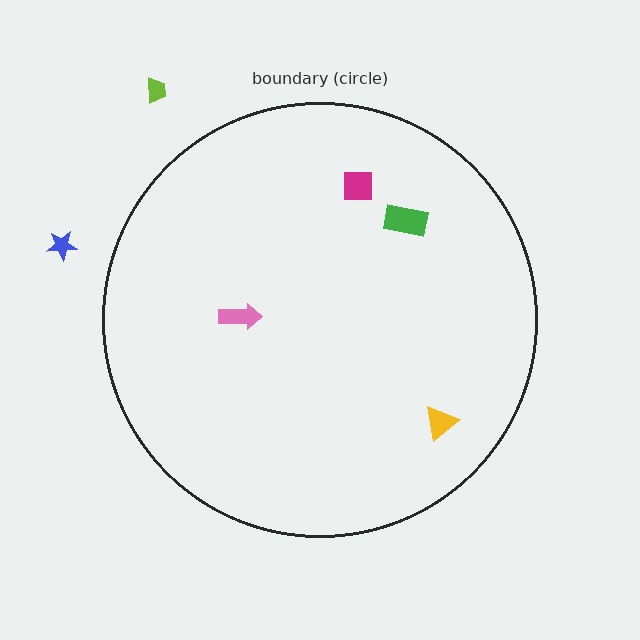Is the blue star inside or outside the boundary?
Outside.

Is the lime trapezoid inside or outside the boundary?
Outside.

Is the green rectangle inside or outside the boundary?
Inside.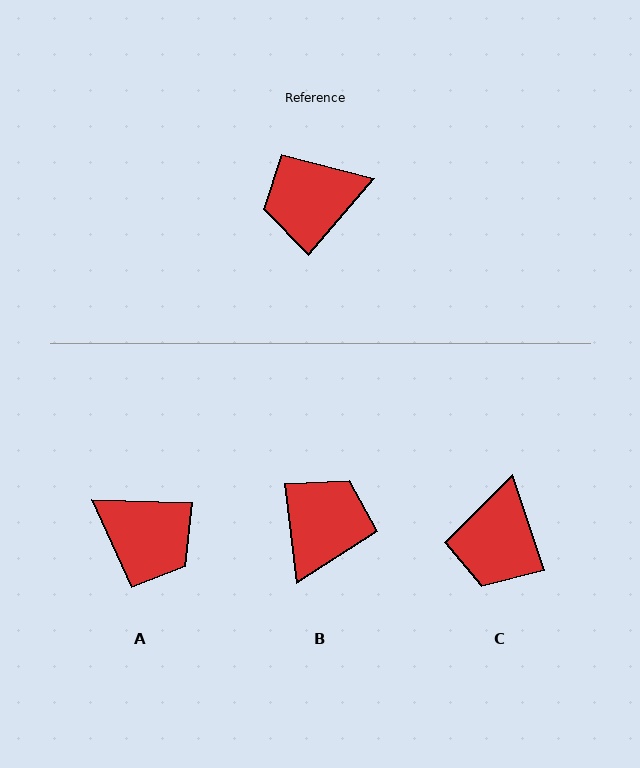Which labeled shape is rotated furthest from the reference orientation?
B, about 133 degrees away.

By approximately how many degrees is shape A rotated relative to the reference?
Approximately 129 degrees counter-clockwise.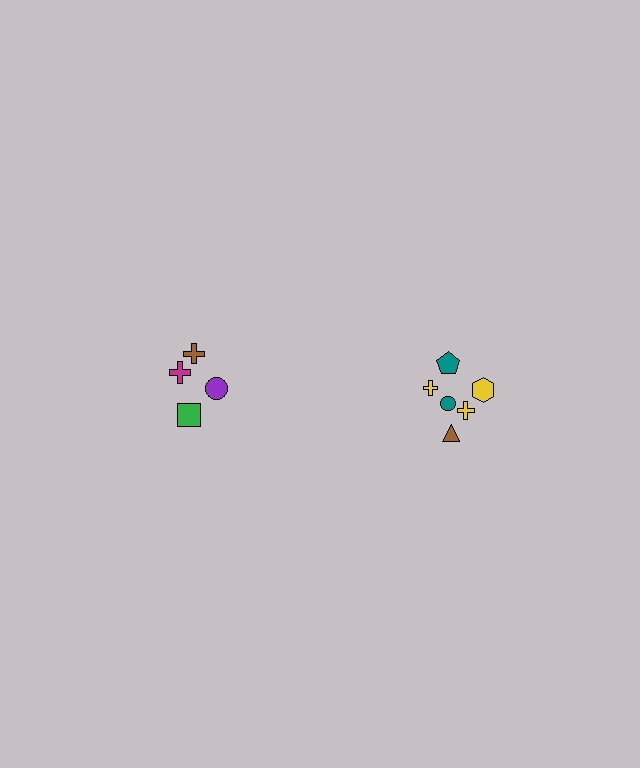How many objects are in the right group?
There are 6 objects.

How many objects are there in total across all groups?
There are 10 objects.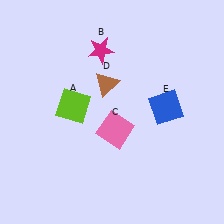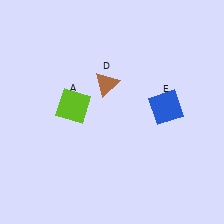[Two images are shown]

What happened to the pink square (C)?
The pink square (C) was removed in Image 2. It was in the bottom-right area of Image 1.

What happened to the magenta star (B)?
The magenta star (B) was removed in Image 2. It was in the top-left area of Image 1.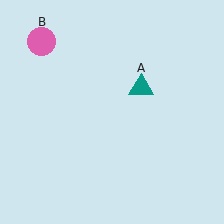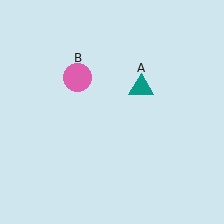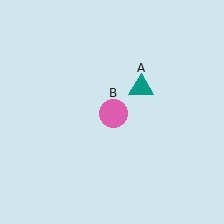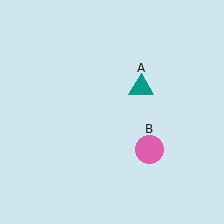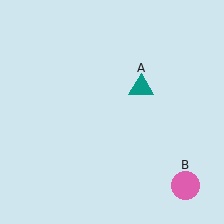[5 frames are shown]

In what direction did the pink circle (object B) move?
The pink circle (object B) moved down and to the right.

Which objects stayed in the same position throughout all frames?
Teal triangle (object A) remained stationary.